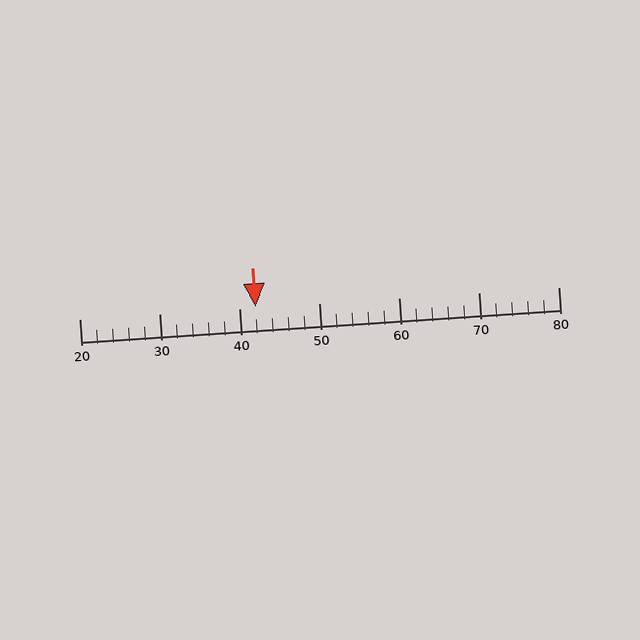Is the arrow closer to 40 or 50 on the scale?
The arrow is closer to 40.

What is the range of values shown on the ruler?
The ruler shows values from 20 to 80.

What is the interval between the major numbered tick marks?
The major tick marks are spaced 10 units apart.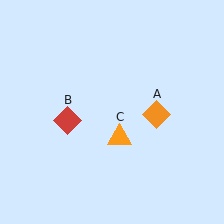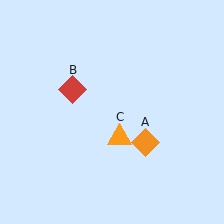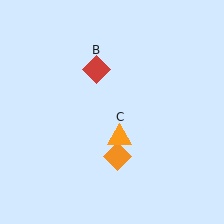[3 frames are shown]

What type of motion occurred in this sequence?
The orange diamond (object A), red diamond (object B) rotated clockwise around the center of the scene.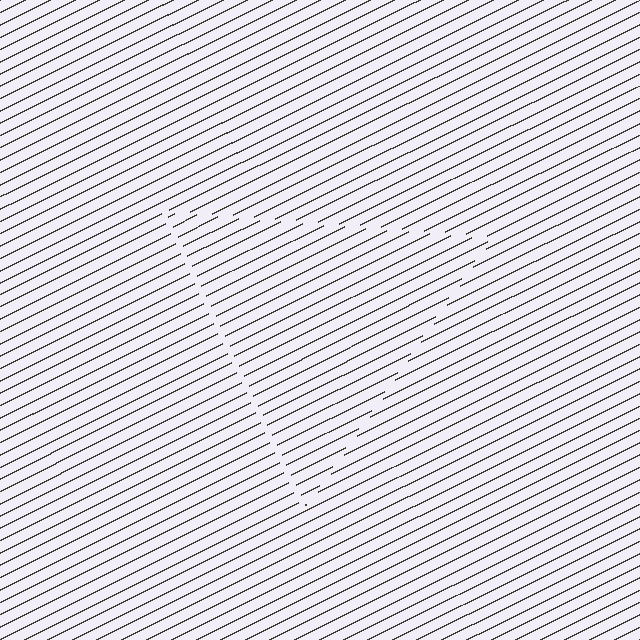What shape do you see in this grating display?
An illusory triangle. The interior of the shape contains the same grating, shifted by half a period — the contour is defined by the phase discontinuity where line-ends from the inner and outer gratings abut.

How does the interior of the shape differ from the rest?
The interior of the shape contains the same grating, shifted by half a period — the contour is defined by the phase discontinuity where line-ends from the inner and outer gratings abut.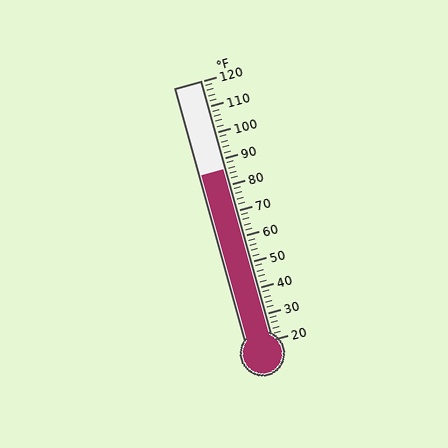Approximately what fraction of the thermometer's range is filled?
The thermometer is filled to approximately 65% of its range.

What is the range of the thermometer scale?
The thermometer scale ranges from 20°F to 120°F.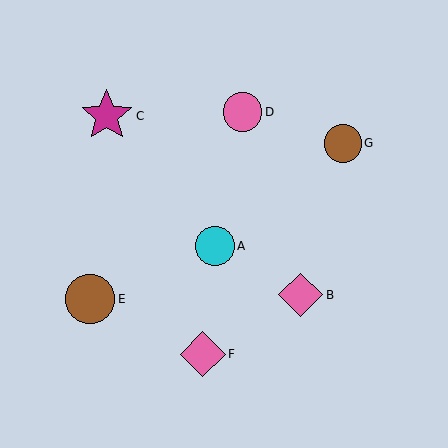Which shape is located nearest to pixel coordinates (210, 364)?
The pink diamond (labeled F) at (203, 354) is nearest to that location.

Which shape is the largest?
The magenta star (labeled C) is the largest.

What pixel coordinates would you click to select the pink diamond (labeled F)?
Click at (203, 354) to select the pink diamond F.